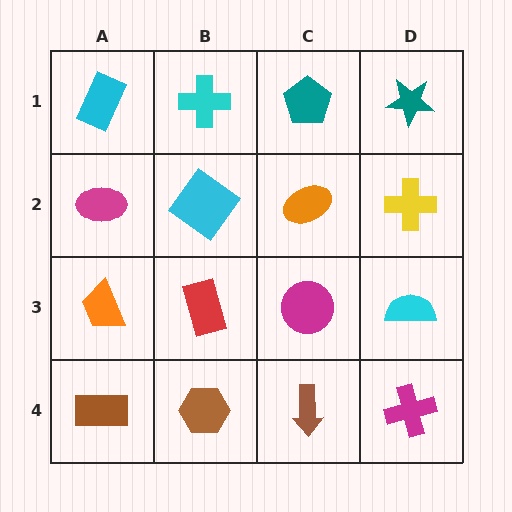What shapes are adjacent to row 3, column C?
An orange ellipse (row 2, column C), a brown arrow (row 4, column C), a red rectangle (row 3, column B), a cyan semicircle (row 3, column D).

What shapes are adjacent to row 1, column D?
A yellow cross (row 2, column D), a teal pentagon (row 1, column C).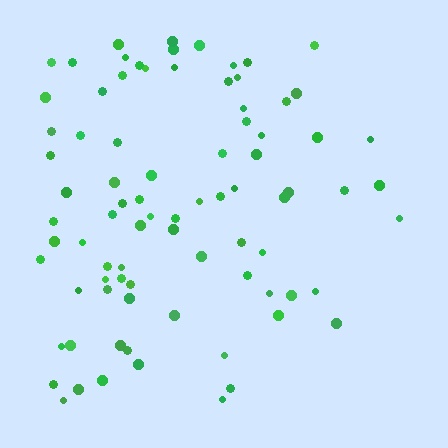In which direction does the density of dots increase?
From right to left, with the left side densest.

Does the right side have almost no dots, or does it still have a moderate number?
Still a moderate number, just noticeably fewer than the left.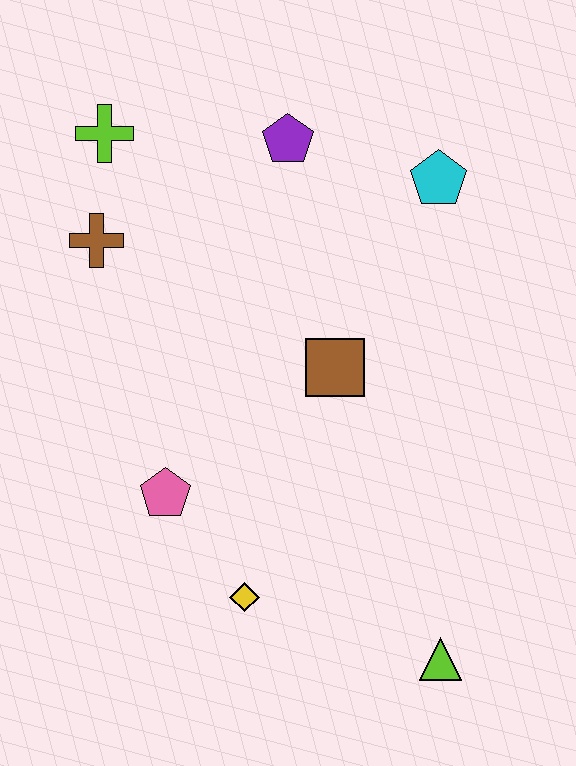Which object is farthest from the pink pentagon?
The cyan pentagon is farthest from the pink pentagon.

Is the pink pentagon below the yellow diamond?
No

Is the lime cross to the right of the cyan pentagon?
No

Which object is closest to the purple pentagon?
The cyan pentagon is closest to the purple pentagon.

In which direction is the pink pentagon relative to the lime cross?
The pink pentagon is below the lime cross.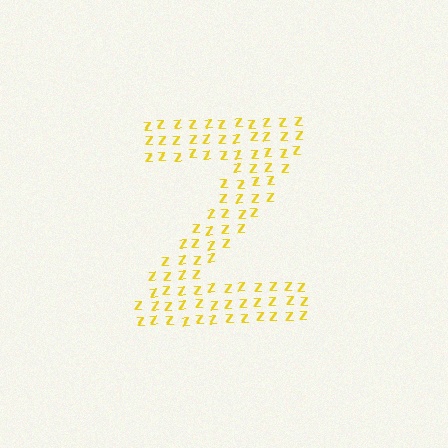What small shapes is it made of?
It is made of small letter Z's.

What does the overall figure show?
The overall figure shows the letter Z.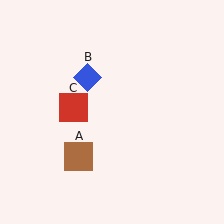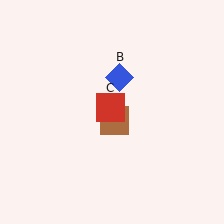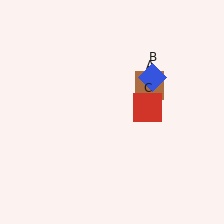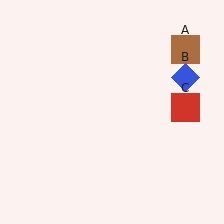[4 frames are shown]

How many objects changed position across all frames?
3 objects changed position: brown square (object A), blue diamond (object B), red square (object C).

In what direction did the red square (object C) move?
The red square (object C) moved right.